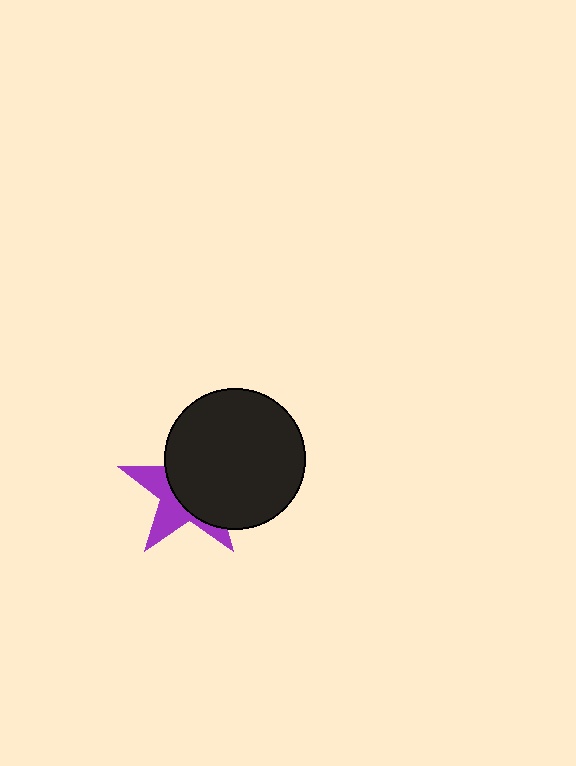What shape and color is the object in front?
The object in front is a black circle.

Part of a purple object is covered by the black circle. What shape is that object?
It is a star.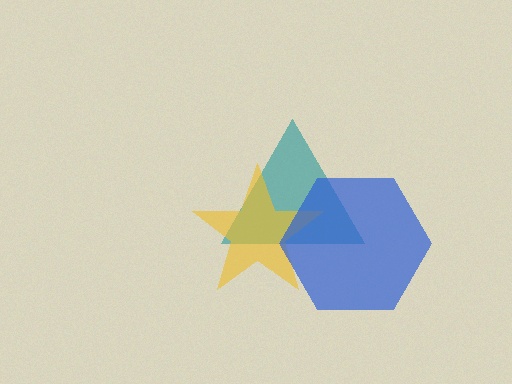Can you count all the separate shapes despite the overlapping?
Yes, there are 3 separate shapes.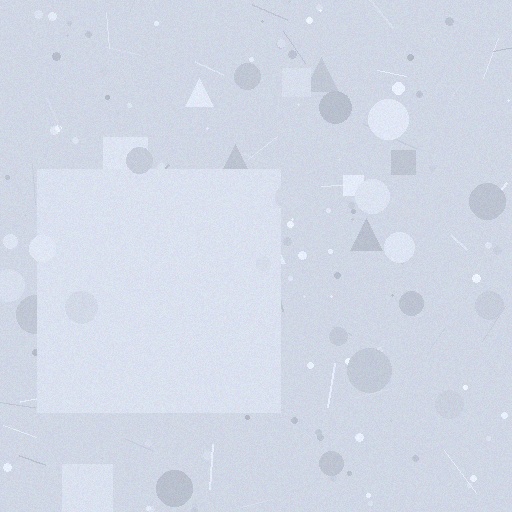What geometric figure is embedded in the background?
A square is embedded in the background.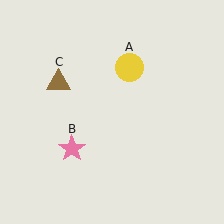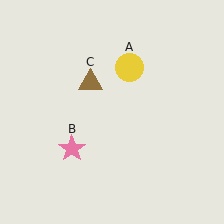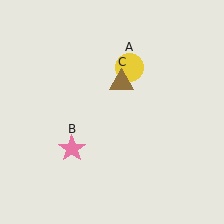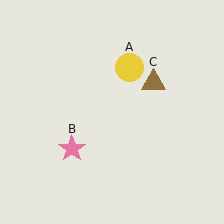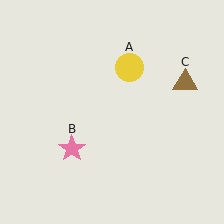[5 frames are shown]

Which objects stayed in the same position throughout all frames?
Yellow circle (object A) and pink star (object B) remained stationary.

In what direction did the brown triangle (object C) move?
The brown triangle (object C) moved right.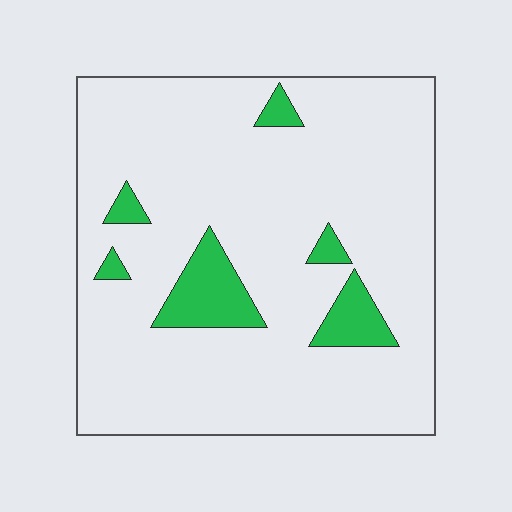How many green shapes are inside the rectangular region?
6.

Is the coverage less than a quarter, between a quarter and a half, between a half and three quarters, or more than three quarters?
Less than a quarter.